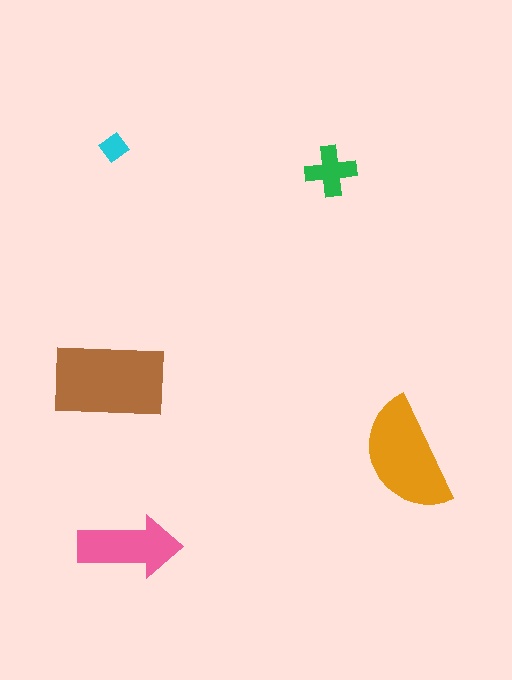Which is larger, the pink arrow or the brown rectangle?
The brown rectangle.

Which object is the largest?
The brown rectangle.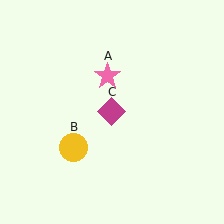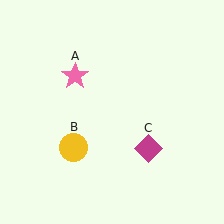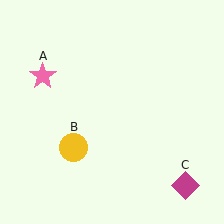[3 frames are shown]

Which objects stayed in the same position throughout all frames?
Yellow circle (object B) remained stationary.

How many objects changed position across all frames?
2 objects changed position: pink star (object A), magenta diamond (object C).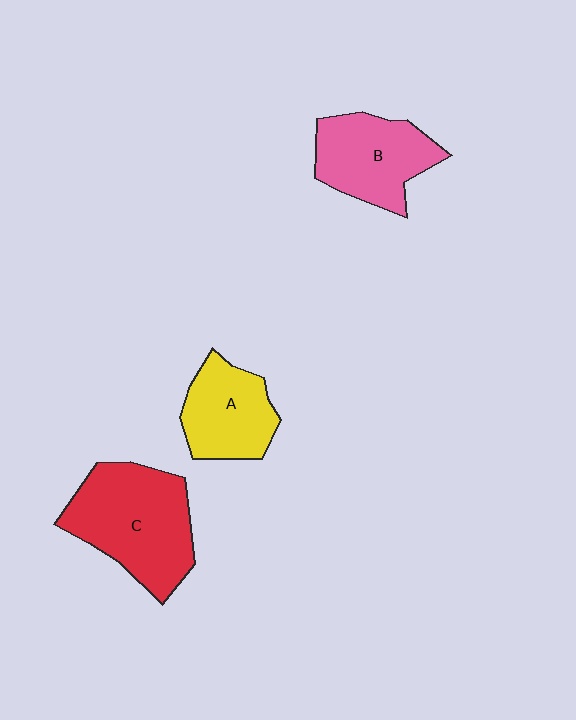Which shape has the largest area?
Shape C (red).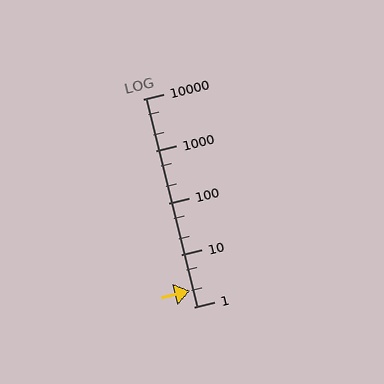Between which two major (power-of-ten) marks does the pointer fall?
The pointer is between 1 and 10.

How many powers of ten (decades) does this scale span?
The scale spans 4 decades, from 1 to 10000.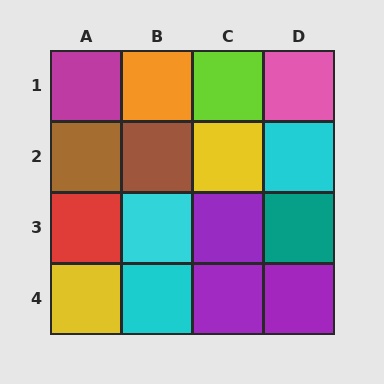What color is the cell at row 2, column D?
Cyan.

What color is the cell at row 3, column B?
Cyan.